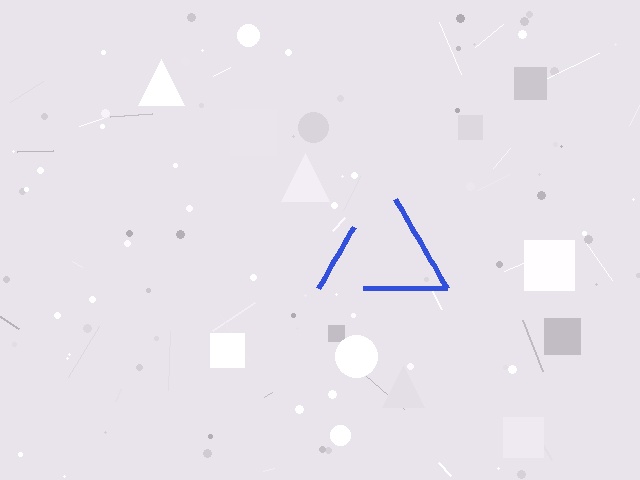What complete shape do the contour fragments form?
The contour fragments form a triangle.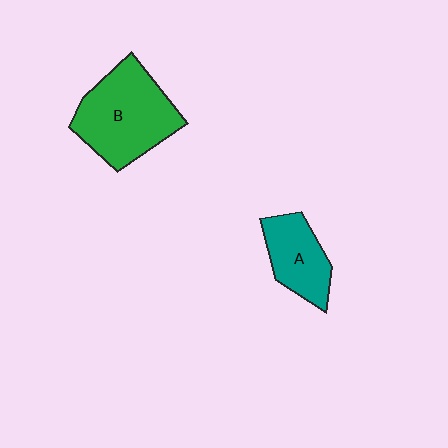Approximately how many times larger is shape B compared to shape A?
Approximately 1.7 times.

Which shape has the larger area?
Shape B (green).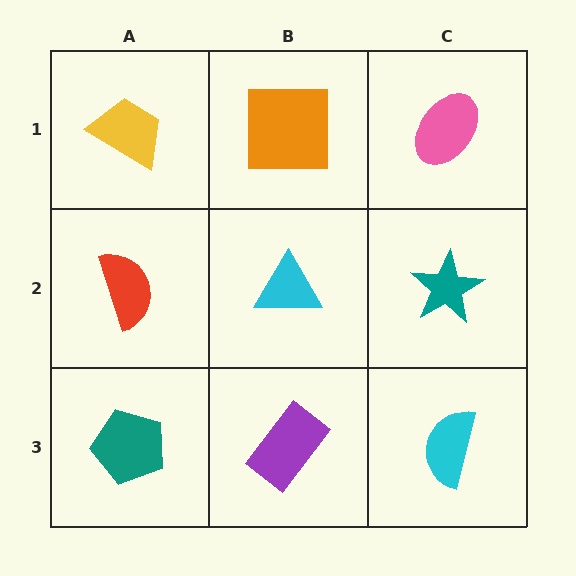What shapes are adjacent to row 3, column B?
A cyan triangle (row 2, column B), a teal pentagon (row 3, column A), a cyan semicircle (row 3, column C).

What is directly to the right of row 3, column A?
A purple rectangle.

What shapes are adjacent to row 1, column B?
A cyan triangle (row 2, column B), a yellow trapezoid (row 1, column A), a pink ellipse (row 1, column C).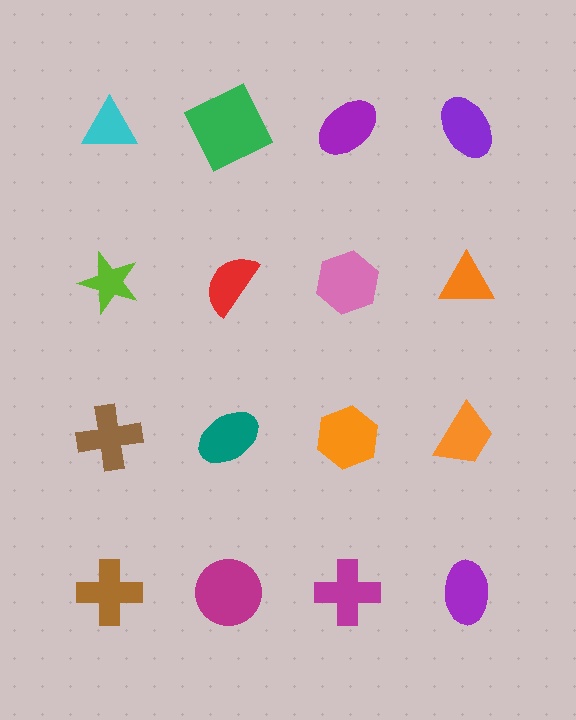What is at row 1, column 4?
A purple ellipse.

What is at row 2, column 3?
A pink hexagon.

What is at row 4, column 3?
A magenta cross.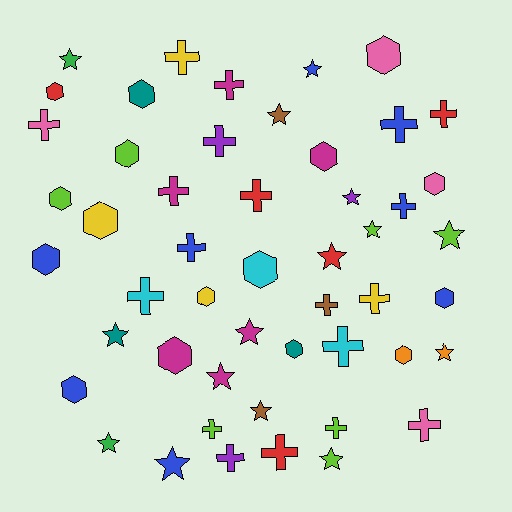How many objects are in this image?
There are 50 objects.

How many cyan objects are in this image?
There are 3 cyan objects.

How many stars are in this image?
There are 15 stars.